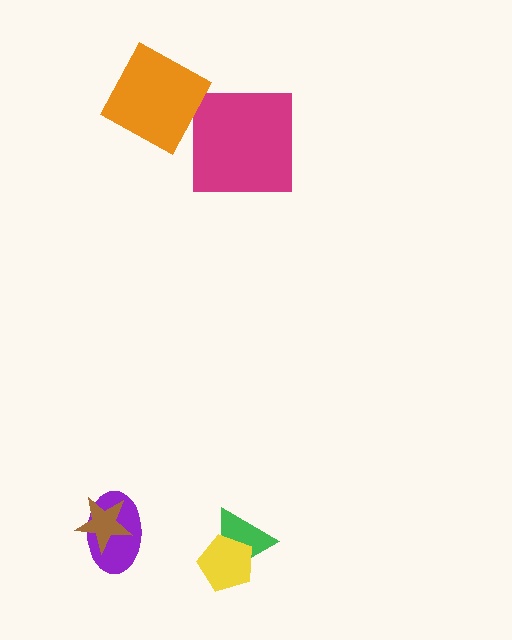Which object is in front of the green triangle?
The yellow pentagon is in front of the green triangle.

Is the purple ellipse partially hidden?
Yes, it is partially covered by another shape.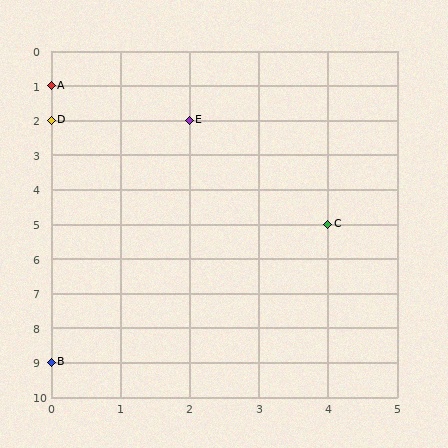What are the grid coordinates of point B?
Point B is at grid coordinates (0, 9).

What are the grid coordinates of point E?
Point E is at grid coordinates (2, 2).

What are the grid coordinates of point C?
Point C is at grid coordinates (4, 5).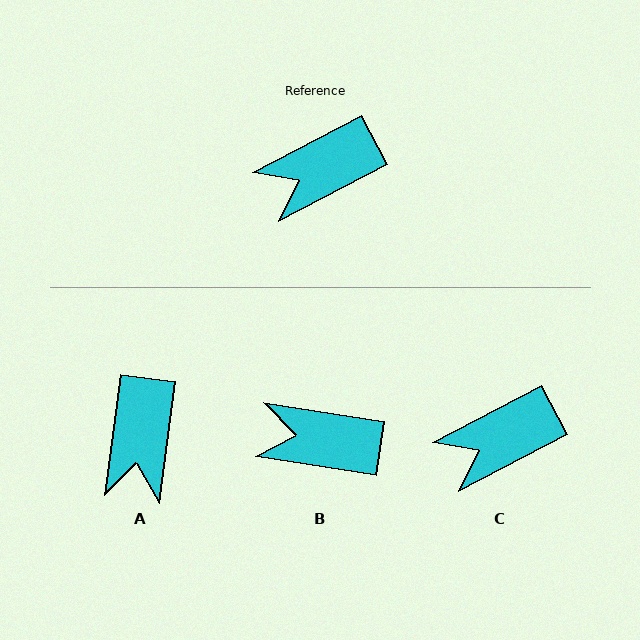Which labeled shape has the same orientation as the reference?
C.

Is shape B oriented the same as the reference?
No, it is off by about 36 degrees.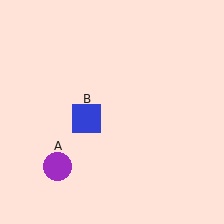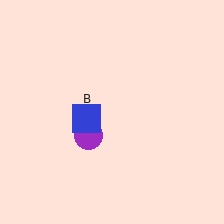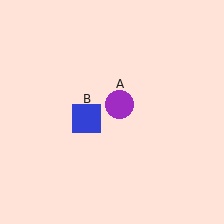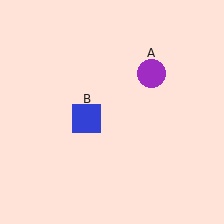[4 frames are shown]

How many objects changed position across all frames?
1 object changed position: purple circle (object A).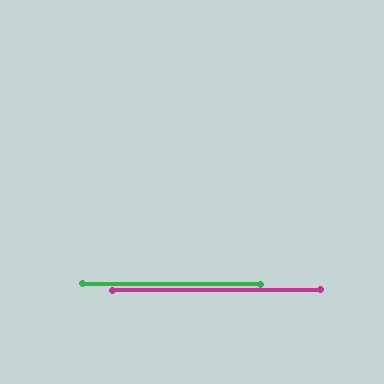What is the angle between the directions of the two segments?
Approximately 1 degree.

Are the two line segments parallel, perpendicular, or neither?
Parallel — their directions differ by only 0.5°.